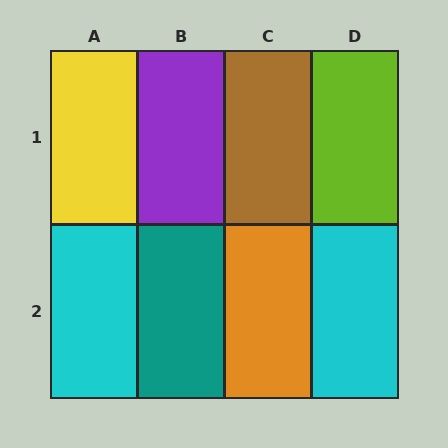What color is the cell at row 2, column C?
Orange.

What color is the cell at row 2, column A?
Cyan.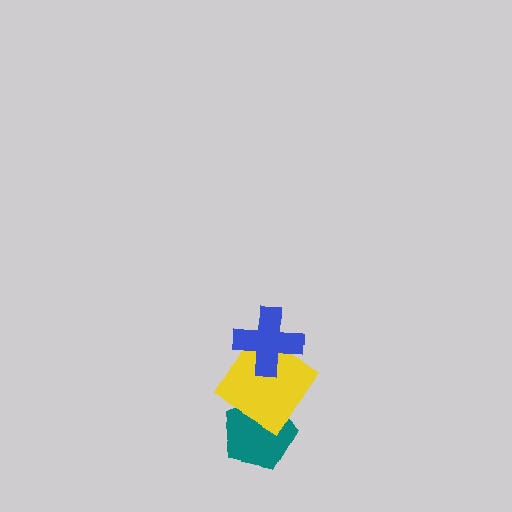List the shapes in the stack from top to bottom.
From top to bottom: the blue cross, the yellow diamond, the teal pentagon.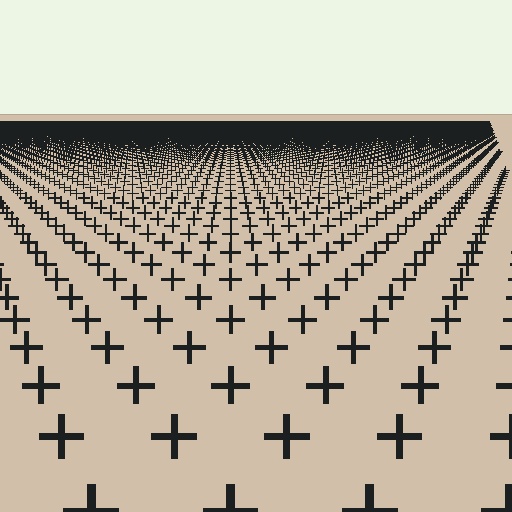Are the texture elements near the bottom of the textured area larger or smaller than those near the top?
Larger. Near the bottom, elements are closer to the viewer and appear at a bigger on-screen size.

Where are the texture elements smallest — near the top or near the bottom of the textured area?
Near the top.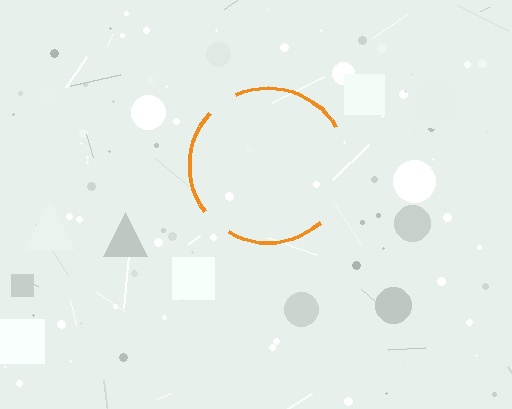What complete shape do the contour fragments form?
The contour fragments form a circle.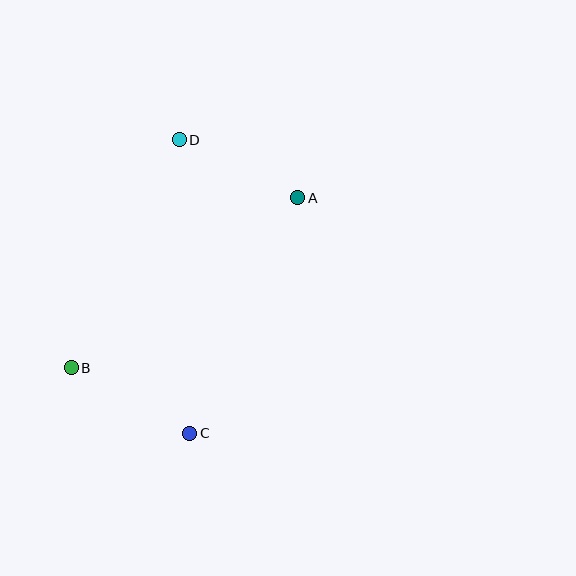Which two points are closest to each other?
Points A and D are closest to each other.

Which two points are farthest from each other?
Points C and D are farthest from each other.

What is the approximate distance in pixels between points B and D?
The distance between B and D is approximately 253 pixels.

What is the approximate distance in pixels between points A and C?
The distance between A and C is approximately 259 pixels.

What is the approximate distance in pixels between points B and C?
The distance between B and C is approximately 135 pixels.